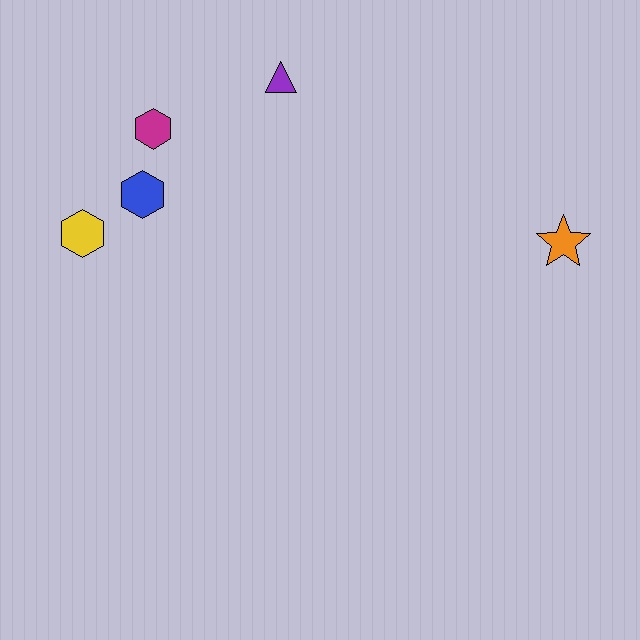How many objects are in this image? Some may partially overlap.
There are 5 objects.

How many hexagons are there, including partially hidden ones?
There are 3 hexagons.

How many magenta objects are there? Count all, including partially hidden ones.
There is 1 magenta object.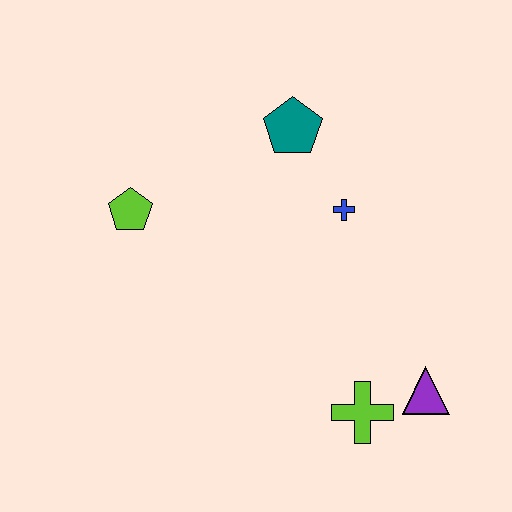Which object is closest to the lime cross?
The purple triangle is closest to the lime cross.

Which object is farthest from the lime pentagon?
The purple triangle is farthest from the lime pentagon.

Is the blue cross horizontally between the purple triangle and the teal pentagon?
Yes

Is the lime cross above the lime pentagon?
No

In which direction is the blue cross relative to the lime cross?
The blue cross is above the lime cross.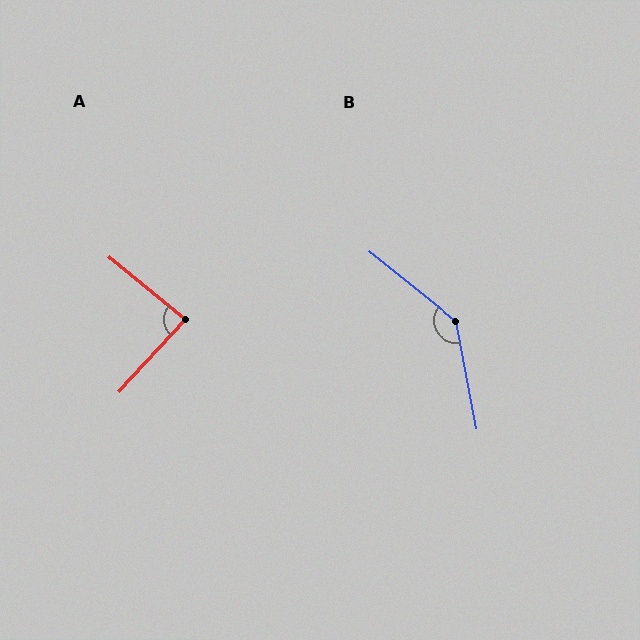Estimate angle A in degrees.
Approximately 87 degrees.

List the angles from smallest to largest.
A (87°), B (139°).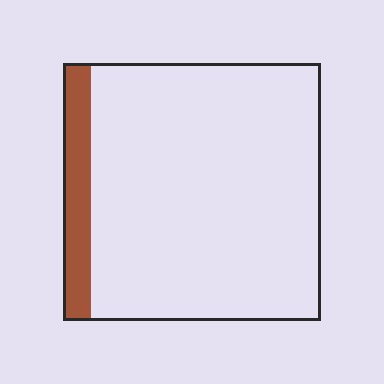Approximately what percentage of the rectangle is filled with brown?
Approximately 10%.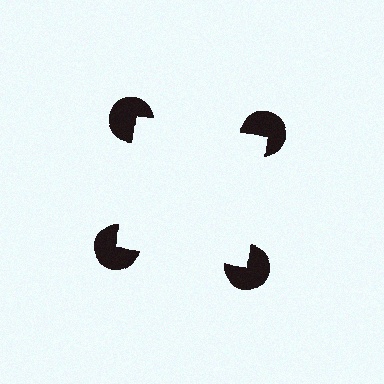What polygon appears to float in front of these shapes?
An illusory square — its edges are inferred from the aligned wedge cuts in the pac-man discs, not physically drawn.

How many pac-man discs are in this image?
There are 4 — one at each vertex of the illusory square.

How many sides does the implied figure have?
4 sides.